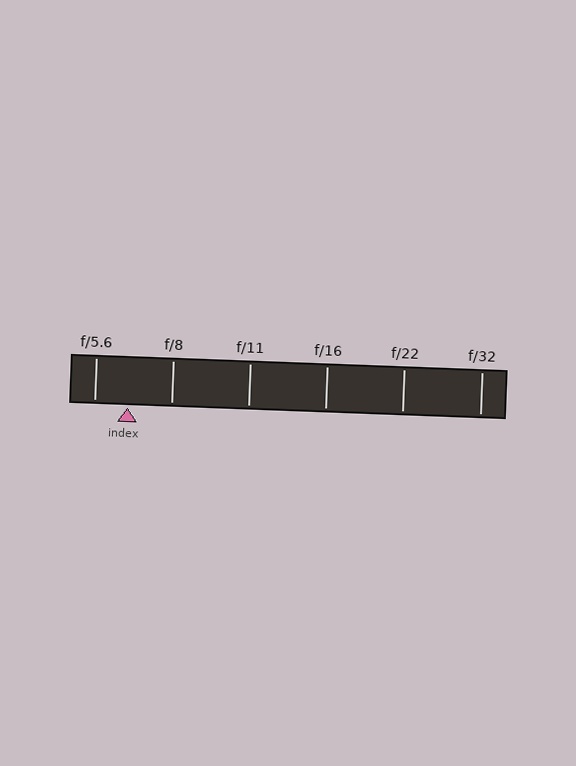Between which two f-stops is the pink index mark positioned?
The index mark is between f/5.6 and f/8.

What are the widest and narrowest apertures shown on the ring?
The widest aperture shown is f/5.6 and the narrowest is f/32.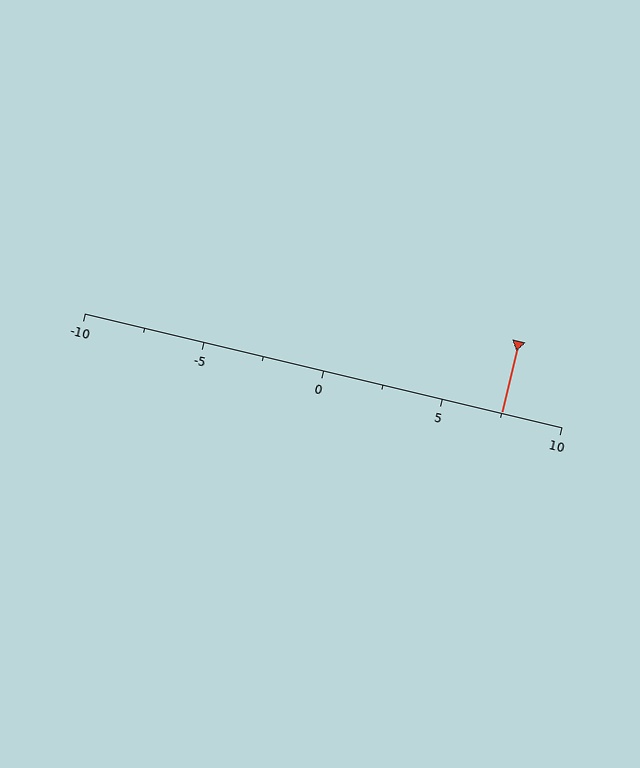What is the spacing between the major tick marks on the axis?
The major ticks are spaced 5 apart.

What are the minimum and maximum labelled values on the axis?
The axis runs from -10 to 10.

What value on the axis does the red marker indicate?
The marker indicates approximately 7.5.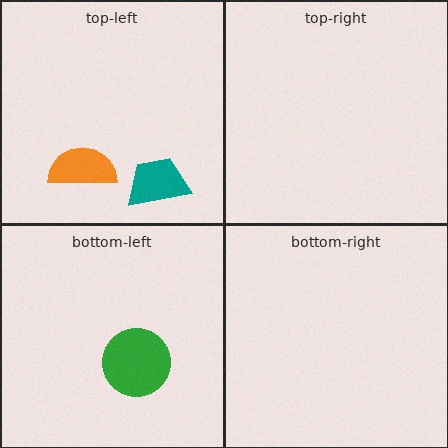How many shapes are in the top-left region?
2.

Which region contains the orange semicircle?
The top-left region.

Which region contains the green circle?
The bottom-left region.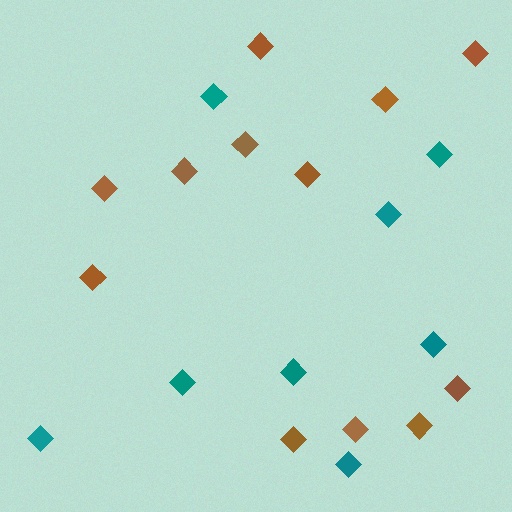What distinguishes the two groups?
There are 2 groups: one group of brown diamonds (12) and one group of teal diamonds (8).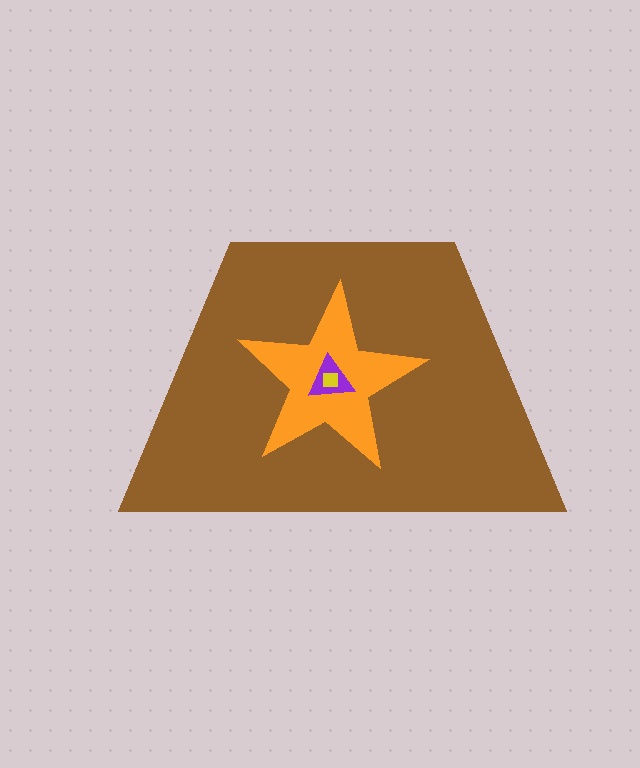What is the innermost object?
The yellow square.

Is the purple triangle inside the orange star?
Yes.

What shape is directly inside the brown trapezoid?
The orange star.